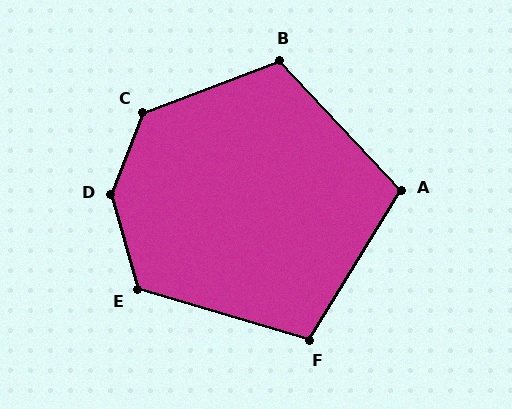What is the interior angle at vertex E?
Approximately 122 degrees (obtuse).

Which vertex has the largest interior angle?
D, at approximately 143 degrees.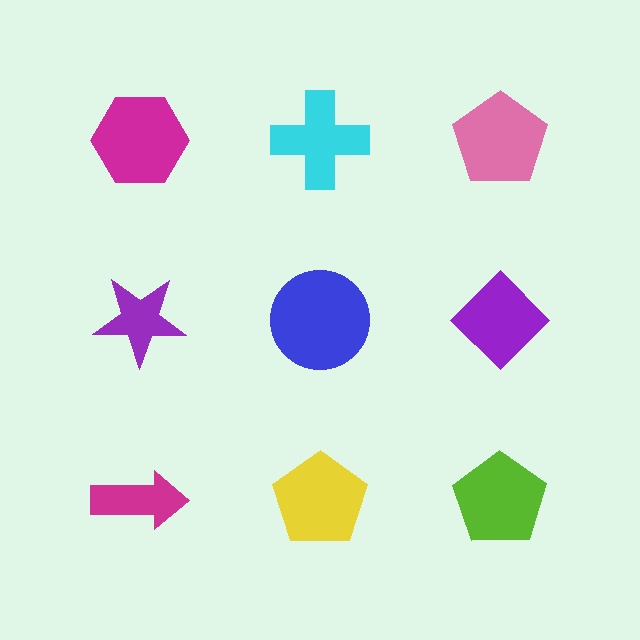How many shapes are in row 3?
3 shapes.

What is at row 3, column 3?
A lime pentagon.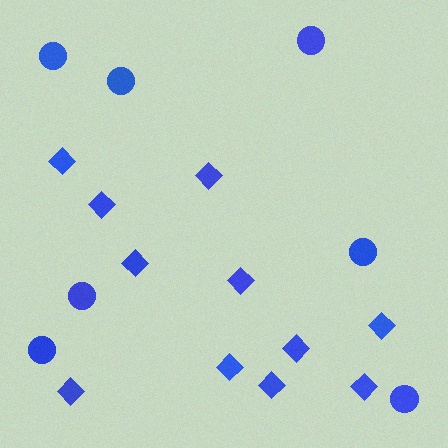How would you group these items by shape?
There are 2 groups: one group of circles (7) and one group of diamonds (11).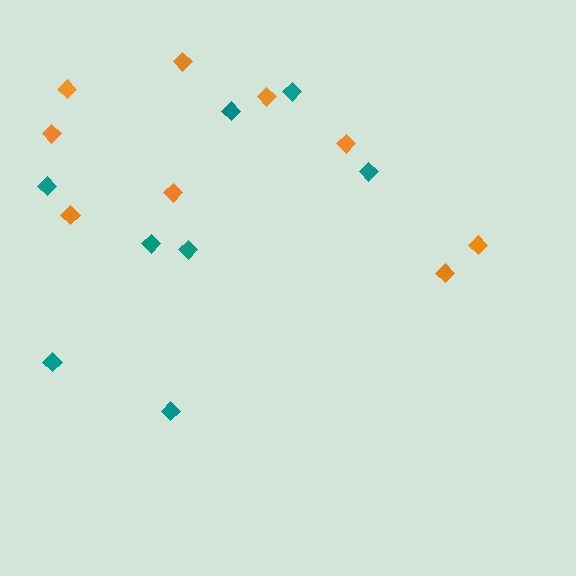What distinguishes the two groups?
There are 2 groups: one group of teal diamonds (8) and one group of orange diamonds (9).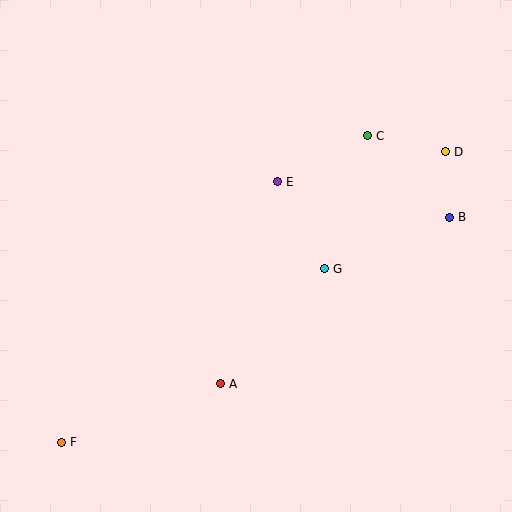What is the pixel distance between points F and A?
The distance between F and A is 169 pixels.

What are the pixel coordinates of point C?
Point C is at (368, 136).